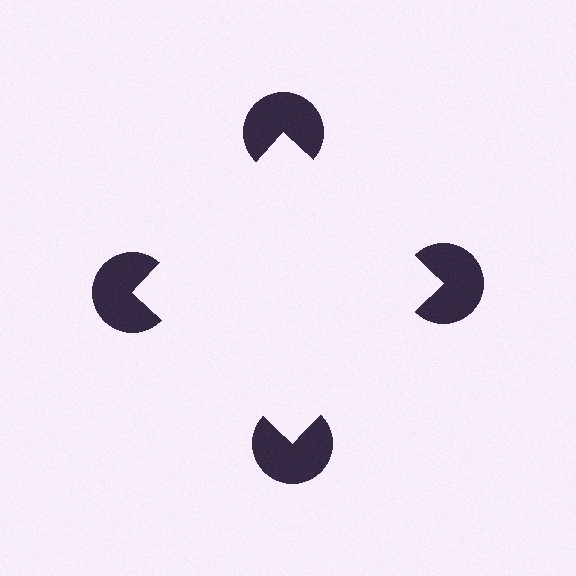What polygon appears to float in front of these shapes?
An illusory square — its edges are inferred from the aligned wedge cuts in the pac-man discs, not physically drawn.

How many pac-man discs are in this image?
There are 4 — one at each vertex of the illusory square.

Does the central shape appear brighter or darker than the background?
It typically appears slightly brighter than the background, even though no actual brightness change is drawn.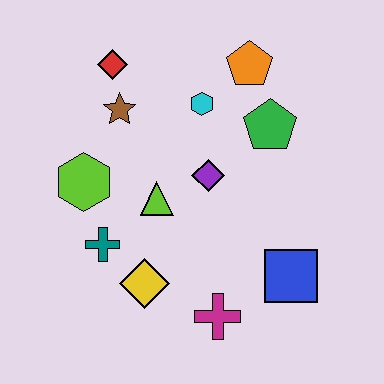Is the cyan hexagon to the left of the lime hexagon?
No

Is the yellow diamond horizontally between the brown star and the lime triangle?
Yes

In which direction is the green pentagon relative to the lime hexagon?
The green pentagon is to the right of the lime hexagon.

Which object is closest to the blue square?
The magenta cross is closest to the blue square.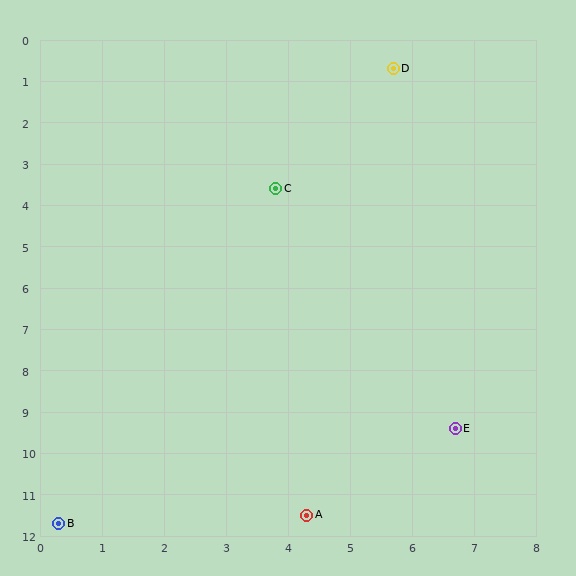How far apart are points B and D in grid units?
Points B and D are about 12.3 grid units apart.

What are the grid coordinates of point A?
Point A is at approximately (4.3, 11.5).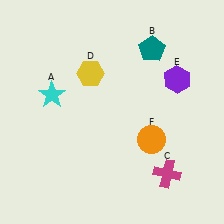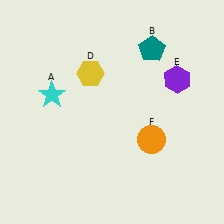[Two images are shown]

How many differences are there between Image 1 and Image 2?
There is 1 difference between the two images.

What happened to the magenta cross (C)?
The magenta cross (C) was removed in Image 2. It was in the bottom-right area of Image 1.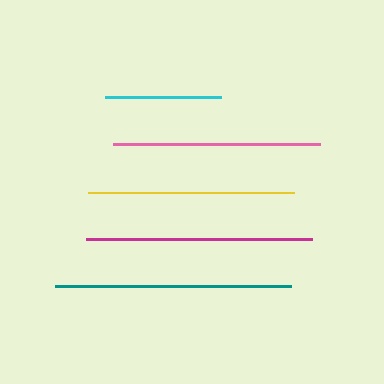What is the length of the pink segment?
The pink segment is approximately 207 pixels long.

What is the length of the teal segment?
The teal segment is approximately 236 pixels long.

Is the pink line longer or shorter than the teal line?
The teal line is longer than the pink line.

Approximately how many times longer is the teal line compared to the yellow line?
The teal line is approximately 1.1 times the length of the yellow line.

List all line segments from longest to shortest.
From longest to shortest: teal, magenta, pink, yellow, cyan.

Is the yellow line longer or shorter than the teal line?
The teal line is longer than the yellow line.